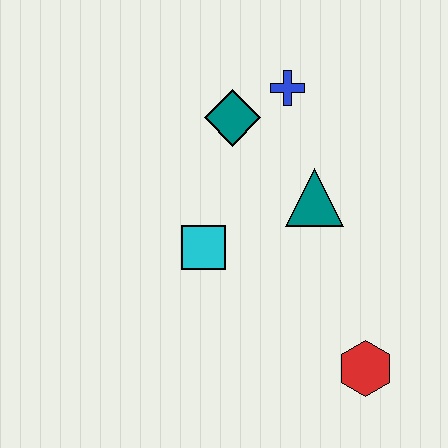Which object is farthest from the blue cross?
The red hexagon is farthest from the blue cross.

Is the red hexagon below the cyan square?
Yes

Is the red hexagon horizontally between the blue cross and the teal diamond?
No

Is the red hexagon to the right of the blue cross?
Yes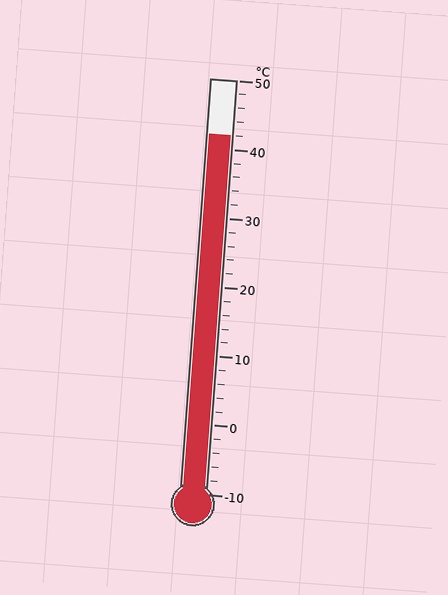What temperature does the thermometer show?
The thermometer shows approximately 42°C.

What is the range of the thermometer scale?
The thermometer scale ranges from -10°C to 50°C.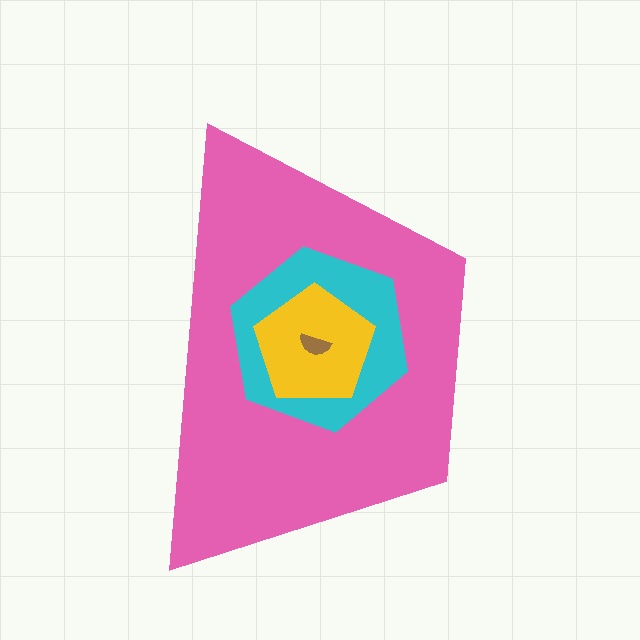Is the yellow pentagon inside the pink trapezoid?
Yes.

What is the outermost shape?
The pink trapezoid.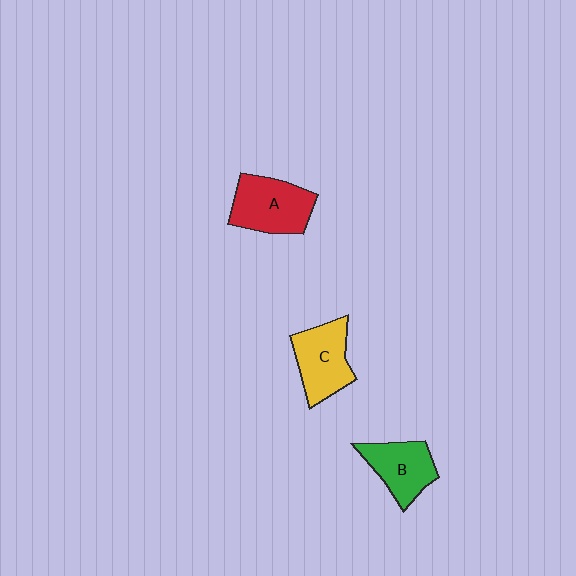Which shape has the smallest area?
Shape B (green).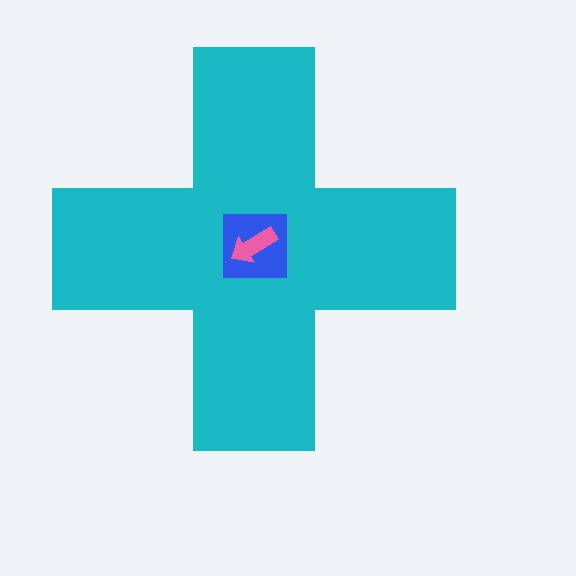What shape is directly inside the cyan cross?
The blue square.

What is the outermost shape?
The cyan cross.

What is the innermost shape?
The pink arrow.